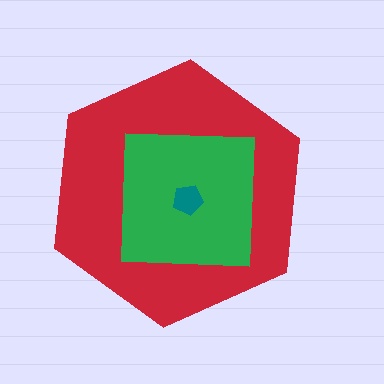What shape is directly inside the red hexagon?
The green square.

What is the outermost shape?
The red hexagon.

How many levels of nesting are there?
3.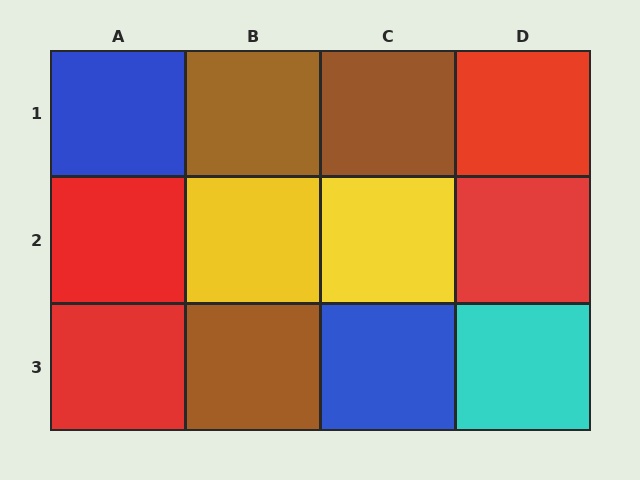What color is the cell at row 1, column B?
Brown.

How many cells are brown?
3 cells are brown.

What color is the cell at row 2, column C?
Yellow.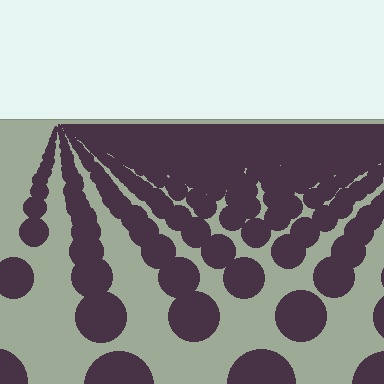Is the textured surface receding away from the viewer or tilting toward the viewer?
The surface is receding away from the viewer. Texture elements get smaller and denser toward the top.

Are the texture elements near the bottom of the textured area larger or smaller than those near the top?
Larger. Near the bottom, elements are closer to the viewer and appear at a bigger on-screen size.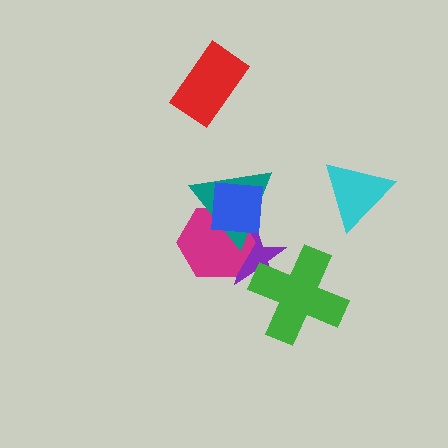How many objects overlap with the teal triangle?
3 objects overlap with the teal triangle.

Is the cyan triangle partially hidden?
No, no other shape covers it.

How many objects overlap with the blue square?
3 objects overlap with the blue square.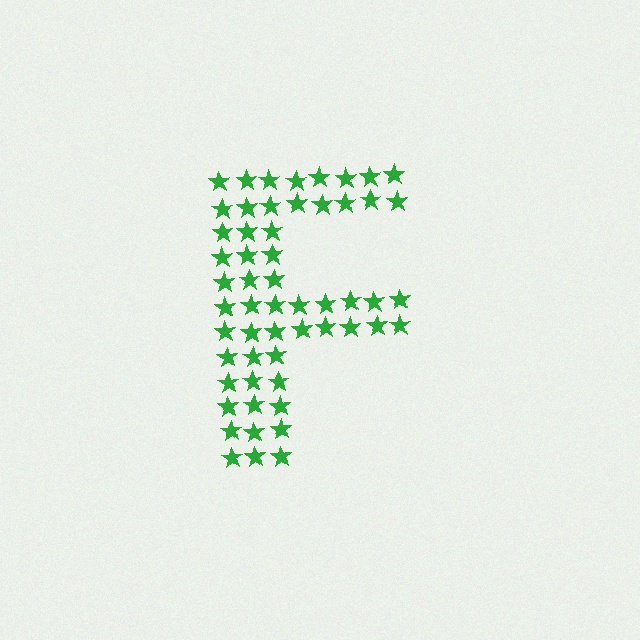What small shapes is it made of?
It is made of small stars.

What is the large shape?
The large shape is the letter F.